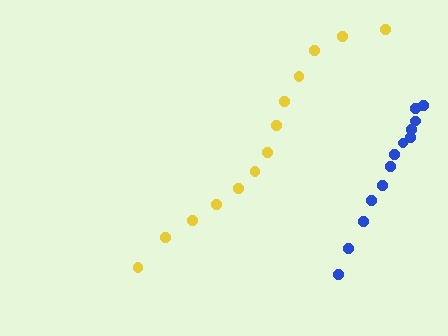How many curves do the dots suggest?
There are 2 distinct paths.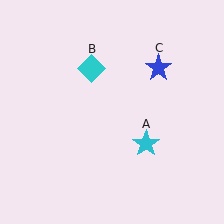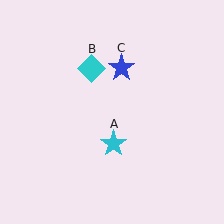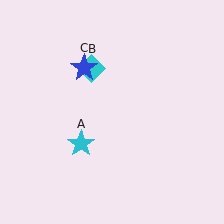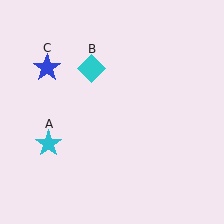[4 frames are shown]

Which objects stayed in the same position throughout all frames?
Cyan diamond (object B) remained stationary.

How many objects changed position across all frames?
2 objects changed position: cyan star (object A), blue star (object C).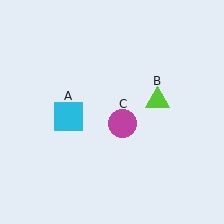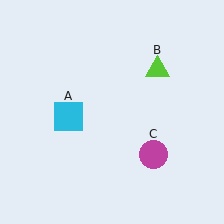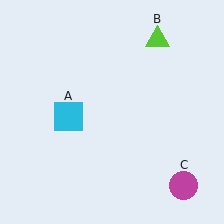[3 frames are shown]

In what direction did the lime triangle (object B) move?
The lime triangle (object B) moved up.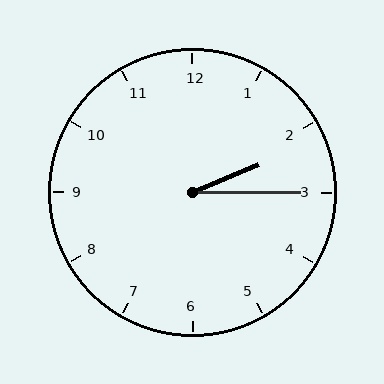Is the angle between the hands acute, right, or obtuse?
It is acute.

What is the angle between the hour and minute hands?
Approximately 22 degrees.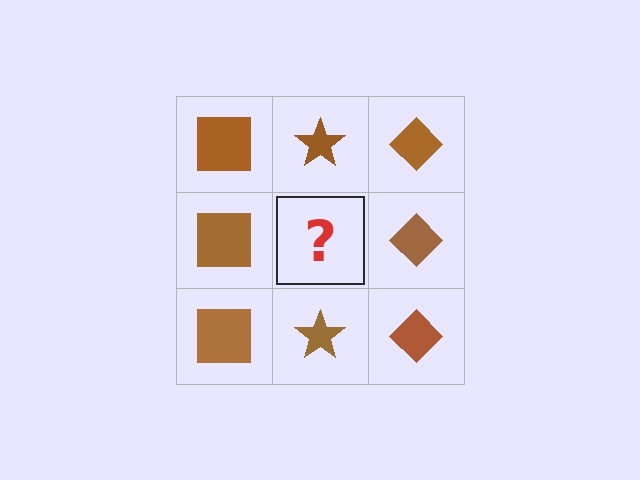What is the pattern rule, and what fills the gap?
The rule is that each column has a consistent shape. The gap should be filled with a brown star.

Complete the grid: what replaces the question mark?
The question mark should be replaced with a brown star.